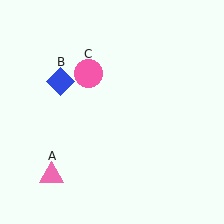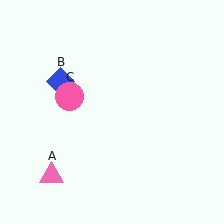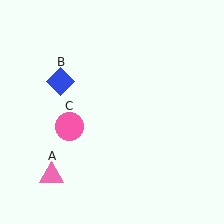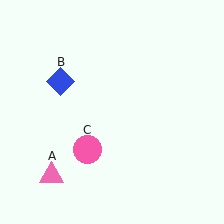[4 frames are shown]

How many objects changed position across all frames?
1 object changed position: pink circle (object C).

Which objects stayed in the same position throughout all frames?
Pink triangle (object A) and blue diamond (object B) remained stationary.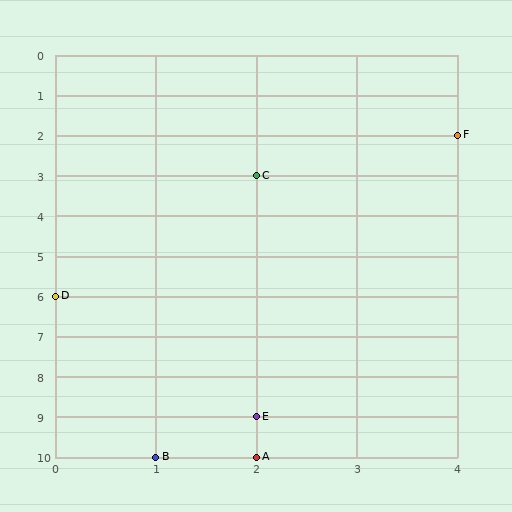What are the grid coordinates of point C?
Point C is at grid coordinates (2, 3).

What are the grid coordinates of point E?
Point E is at grid coordinates (2, 9).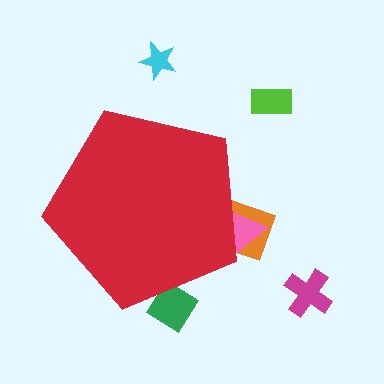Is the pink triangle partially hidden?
Yes, the pink triangle is partially hidden behind the red pentagon.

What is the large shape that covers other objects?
A red pentagon.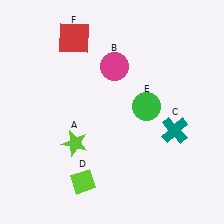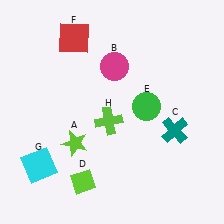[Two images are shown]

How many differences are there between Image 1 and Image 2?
There are 2 differences between the two images.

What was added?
A cyan square (G), a lime cross (H) were added in Image 2.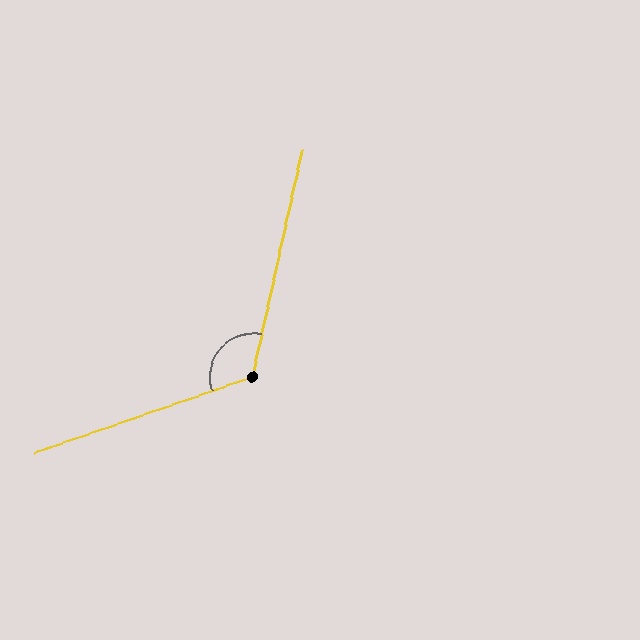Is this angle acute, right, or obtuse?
It is obtuse.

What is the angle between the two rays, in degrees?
Approximately 121 degrees.